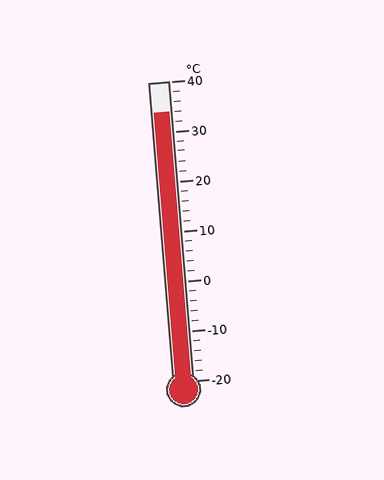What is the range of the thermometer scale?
The thermometer scale ranges from -20°C to 40°C.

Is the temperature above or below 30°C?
The temperature is above 30°C.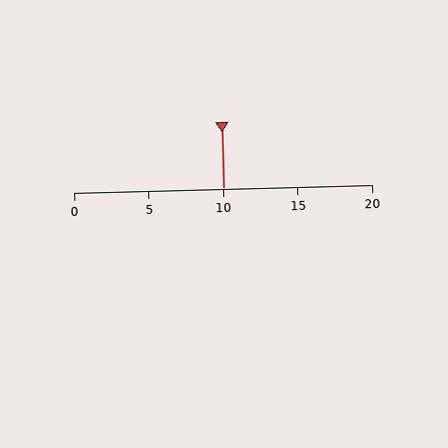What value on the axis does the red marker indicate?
The marker indicates approximately 10.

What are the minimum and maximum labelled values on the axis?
The axis runs from 0 to 20.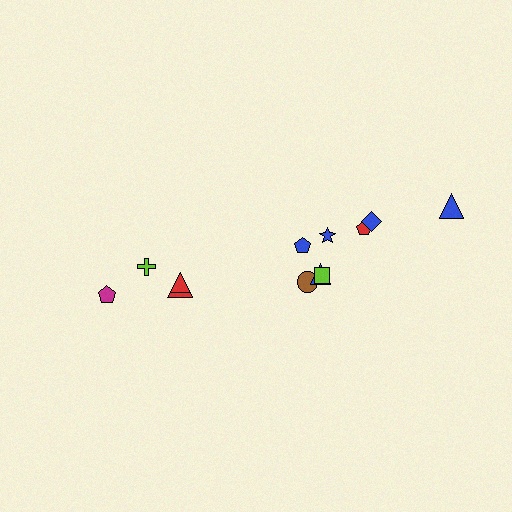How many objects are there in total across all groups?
There are 12 objects.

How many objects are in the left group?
There are 4 objects.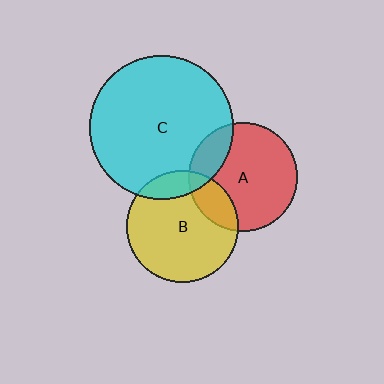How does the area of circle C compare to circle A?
Approximately 1.8 times.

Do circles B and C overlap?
Yes.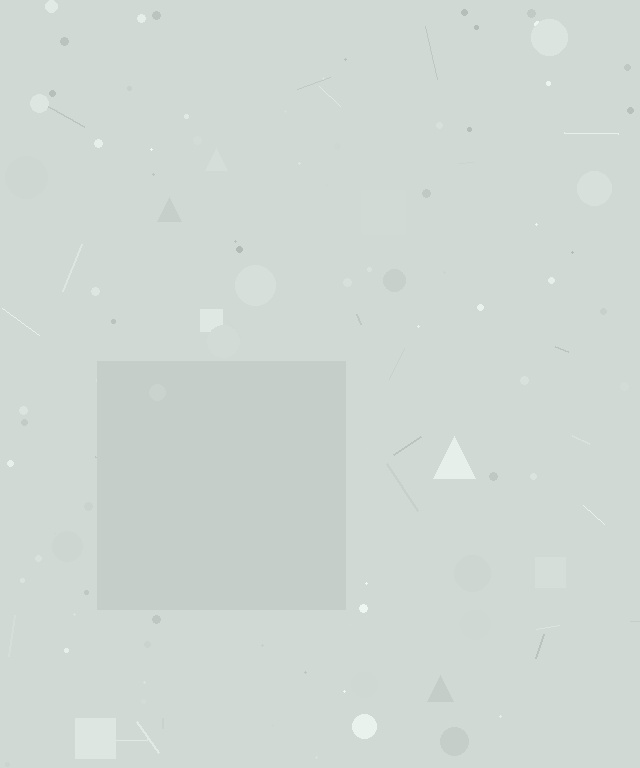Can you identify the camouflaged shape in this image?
The camouflaged shape is a square.